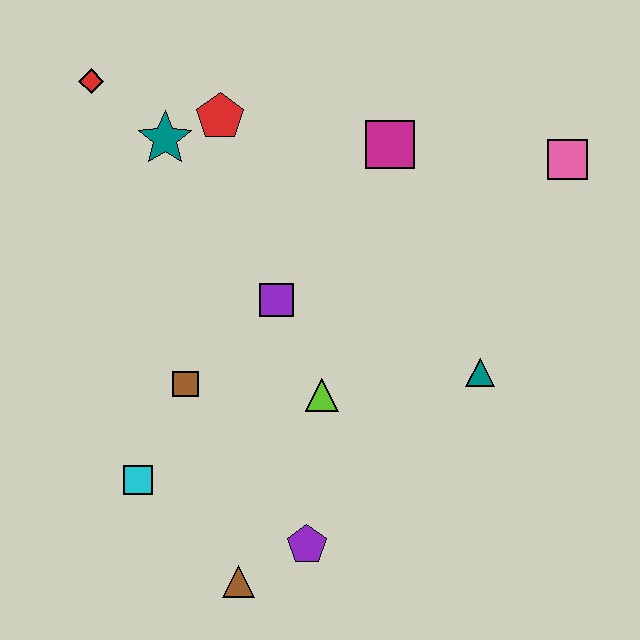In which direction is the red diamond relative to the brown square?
The red diamond is above the brown square.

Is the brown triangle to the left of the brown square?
No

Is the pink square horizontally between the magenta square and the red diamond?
No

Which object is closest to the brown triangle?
The purple pentagon is closest to the brown triangle.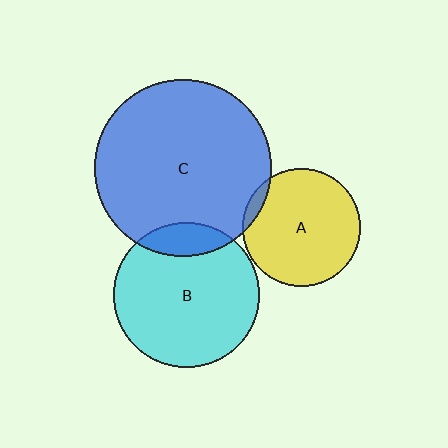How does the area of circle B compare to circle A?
Approximately 1.5 times.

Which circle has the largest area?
Circle C (blue).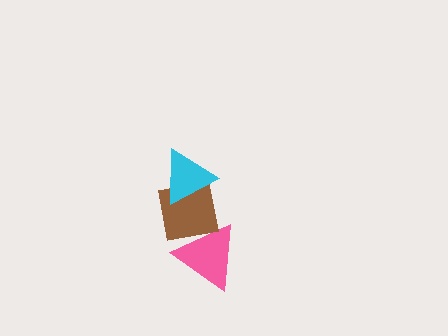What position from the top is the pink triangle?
The pink triangle is 3rd from the top.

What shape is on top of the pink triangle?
The brown square is on top of the pink triangle.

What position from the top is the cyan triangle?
The cyan triangle is 1st from the top.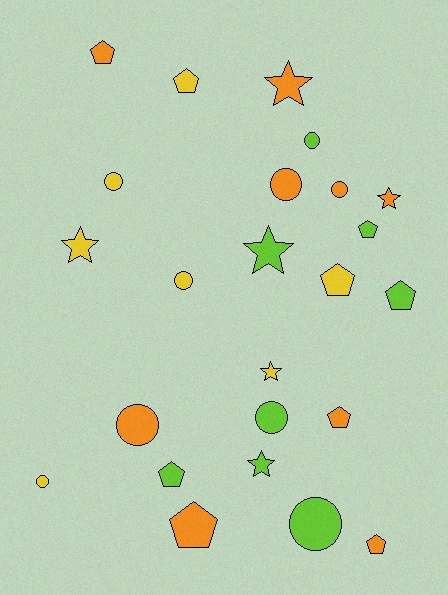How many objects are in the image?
There are 24 objects.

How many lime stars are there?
There are 2 lime stars.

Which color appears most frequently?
Orange, with 9 objects.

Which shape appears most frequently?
Pentagon, with 9 objects.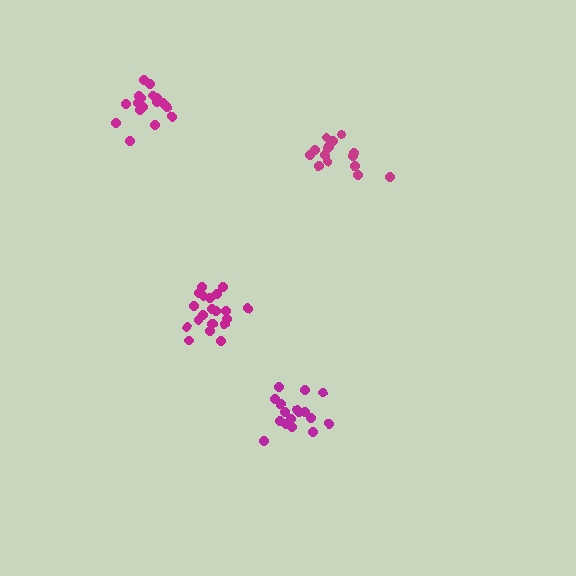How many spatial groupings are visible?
There are 4 spatial groupings.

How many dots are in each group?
Group 1: 17 dots, Group 2: 21 dots, Group 3: 17 dots, Group 4: 15 dots (70 total).